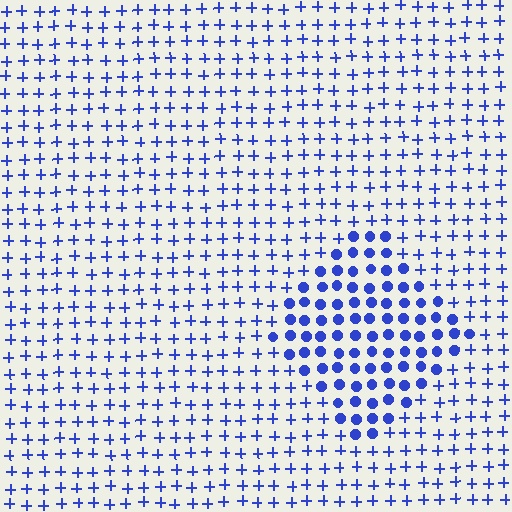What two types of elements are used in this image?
The image uses circles inside the diamond region and plus signs outside it.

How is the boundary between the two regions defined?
The boundary is defined by a change in element shape: circles inside vs. plus signs outside. All elements share the same color and spacing.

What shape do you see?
I see a diamond.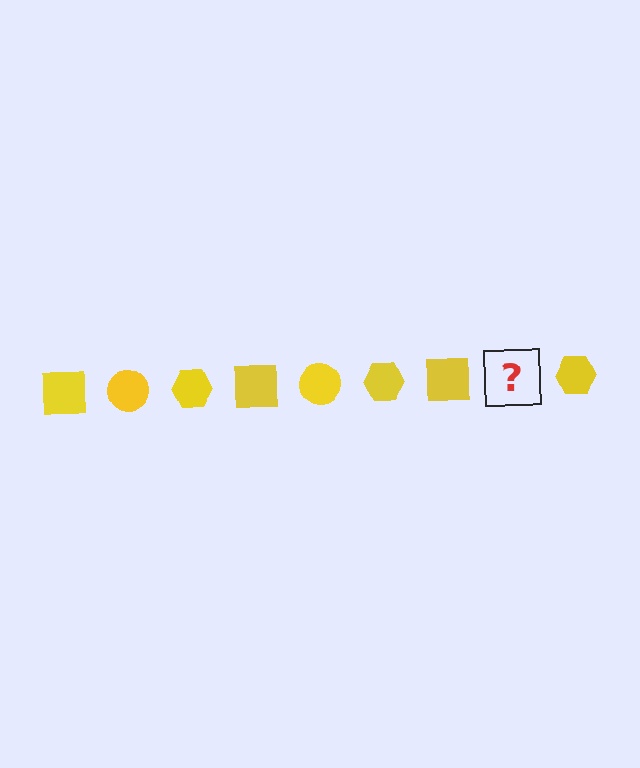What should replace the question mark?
The question mark should be replaced with a yellow circle.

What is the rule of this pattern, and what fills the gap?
The rule is that the pattern cycles through square, circle, hexagon shapes in yellow. The gap should be filled with a yellow circle.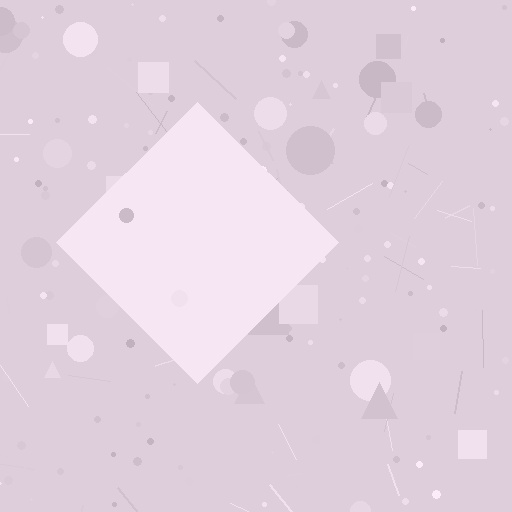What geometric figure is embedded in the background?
A diamond is embedded in the background.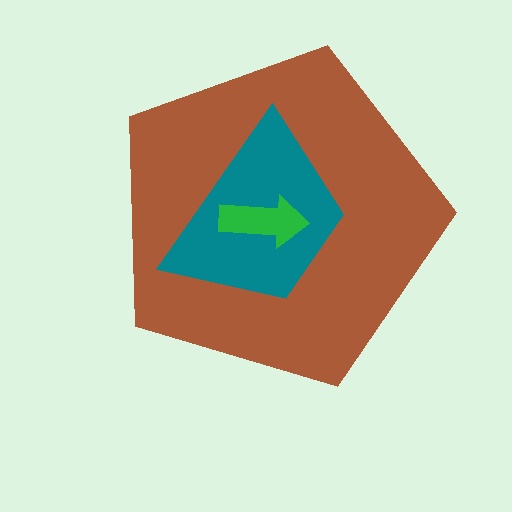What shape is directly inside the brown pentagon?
The teal trapezoid.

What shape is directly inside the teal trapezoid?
The green arrow.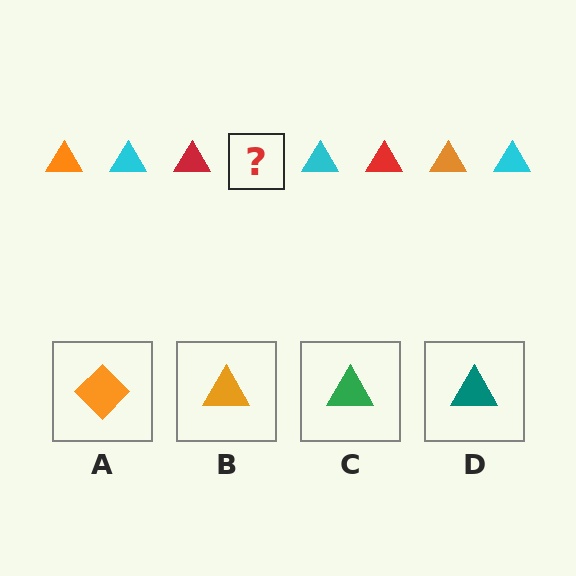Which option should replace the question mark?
Option B.